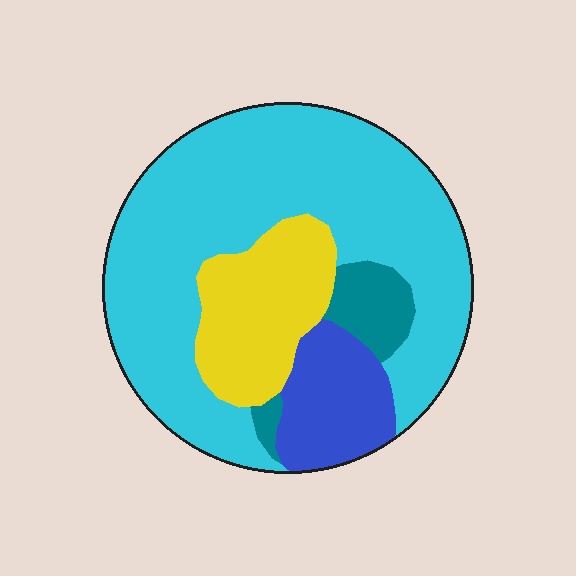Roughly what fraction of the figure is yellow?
Yellow covers about 15% of the figure.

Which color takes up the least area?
Teal, at roughly 5%.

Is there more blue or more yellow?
Yellow.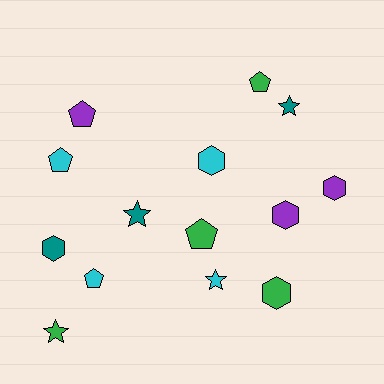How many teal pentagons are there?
There are no teal pentagons.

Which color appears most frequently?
Green, with 4 objects.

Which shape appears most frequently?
Hexagon, with 5 objects.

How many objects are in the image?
There are 14 objects.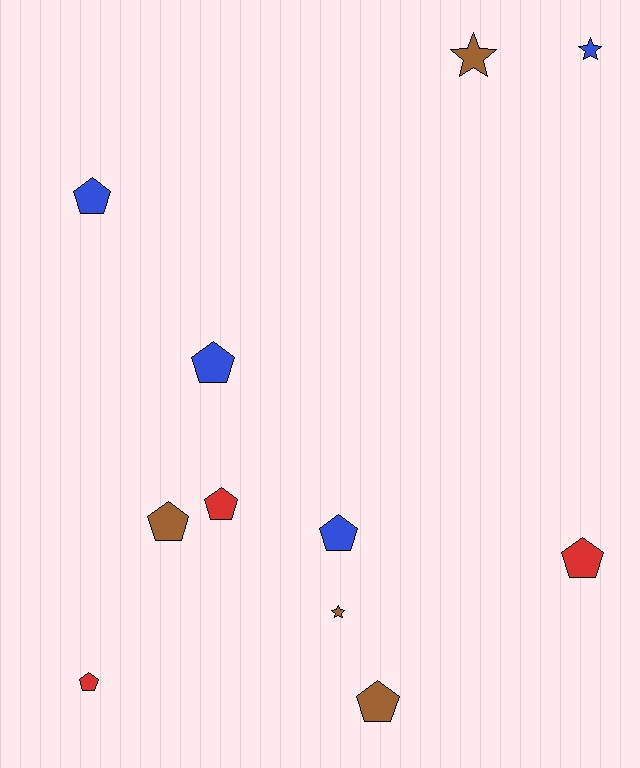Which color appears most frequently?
Blue, with 4 objects.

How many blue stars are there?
There is 1 blue star.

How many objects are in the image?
There are 11 objects.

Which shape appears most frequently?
Pentagon, with 8 objects.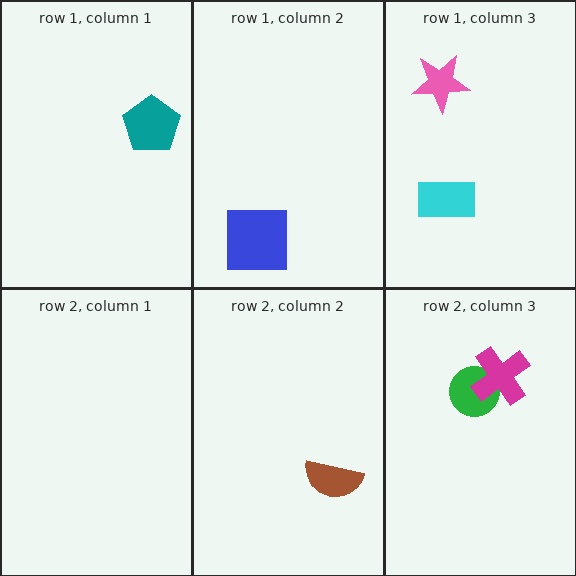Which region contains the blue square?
The row 1, column 2 region.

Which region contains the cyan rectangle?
The row 1, column 3 region.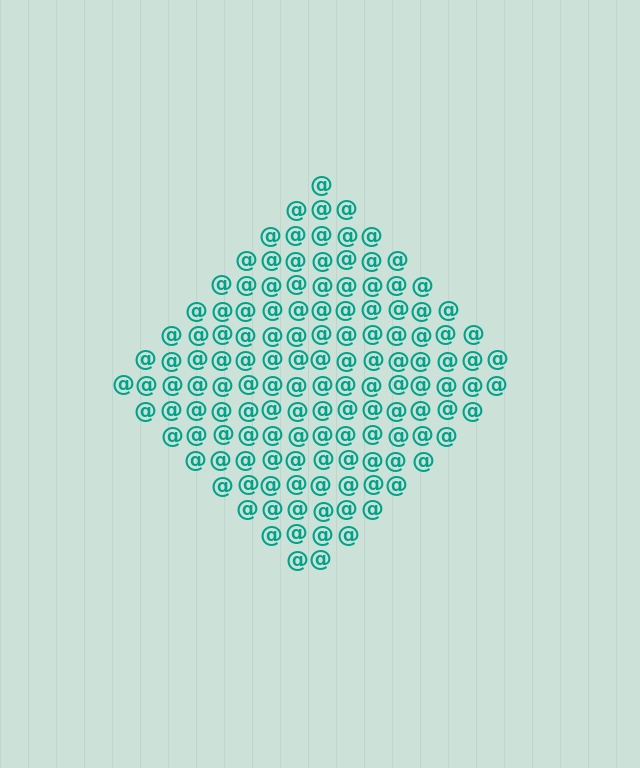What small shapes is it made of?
It is made of small at signs.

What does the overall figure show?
The overall figure shows a diamond.